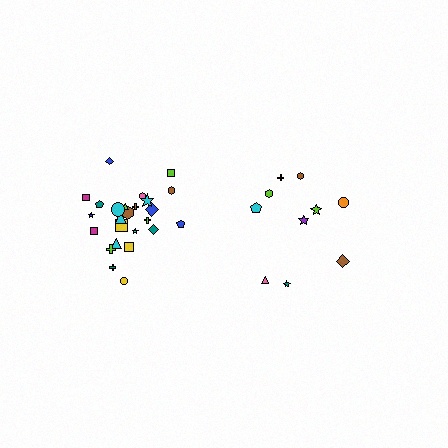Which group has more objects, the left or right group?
The left group.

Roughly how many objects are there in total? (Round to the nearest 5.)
Roughly 35 objects in total.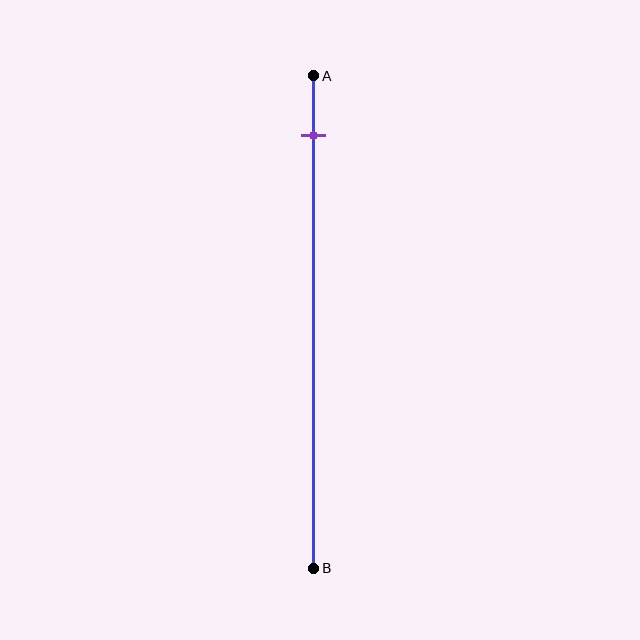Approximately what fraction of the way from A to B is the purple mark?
The purple mark is approximately 10% of the way from A to B.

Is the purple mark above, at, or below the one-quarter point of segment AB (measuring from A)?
The purple mark is above the one-quarter point of segment AB.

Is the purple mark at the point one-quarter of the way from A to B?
No, the mark is at about 10% from A, not at the 25% one-quarter point.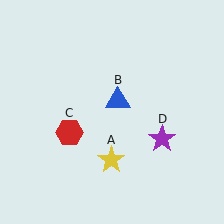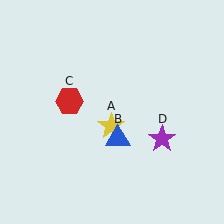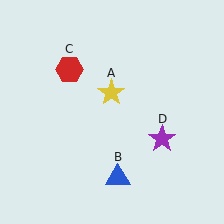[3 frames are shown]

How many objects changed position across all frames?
3 objects changed position: yellow star (object A), blue triangle (object B), red hexagon (object C).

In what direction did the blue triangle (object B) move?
The blue triangle (object B) moved down.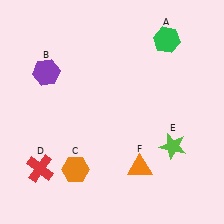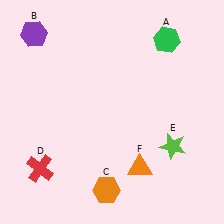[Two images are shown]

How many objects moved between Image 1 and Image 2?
2 objects moved between the two images.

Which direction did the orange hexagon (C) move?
The orange hexagon (C) moved right.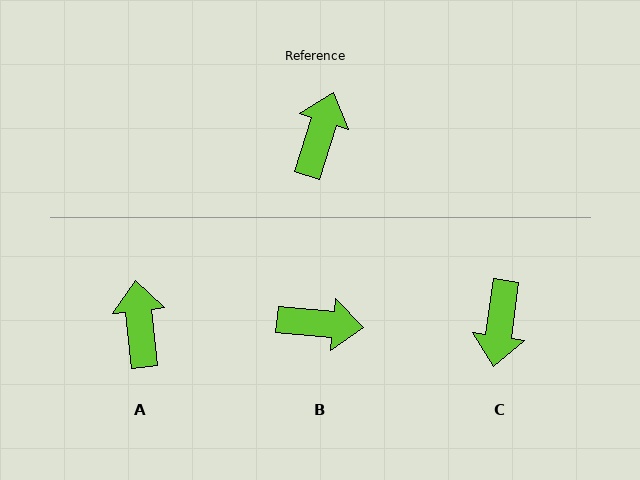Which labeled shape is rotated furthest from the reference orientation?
C, about 170 degrees away.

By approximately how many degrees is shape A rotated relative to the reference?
Approximately 24 degrees counter-clockwise.